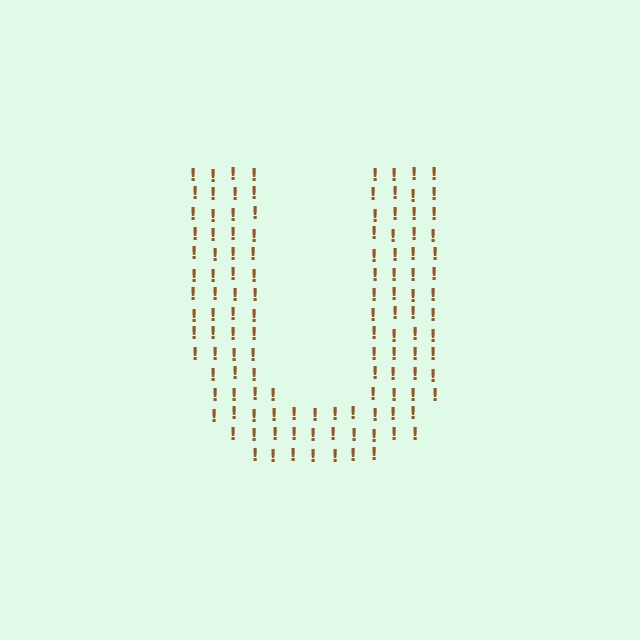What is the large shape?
The large shape is the letter U.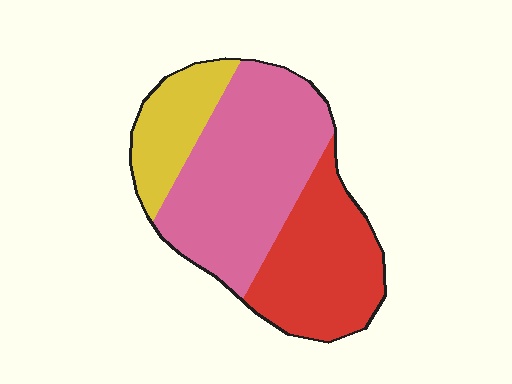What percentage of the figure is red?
Red covers 33% of the figure.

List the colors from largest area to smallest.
From largest to smallest: pink, red, yellow.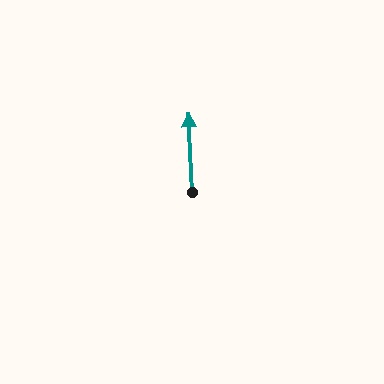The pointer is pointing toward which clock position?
Roughly 12 o'clock.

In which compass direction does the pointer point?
North.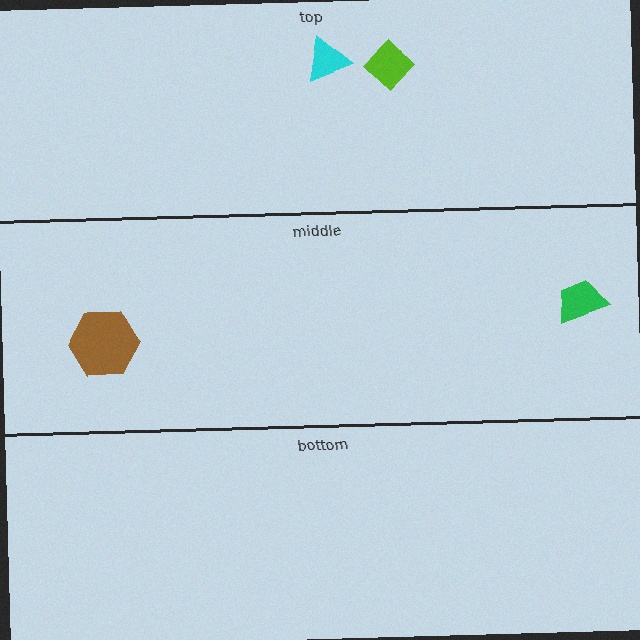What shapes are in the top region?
The cyan triangle, the lime diamond.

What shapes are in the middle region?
The green trapezoid, the brown hexagon.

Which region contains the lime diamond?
The top region.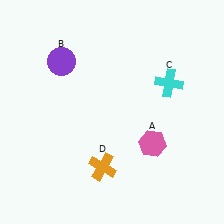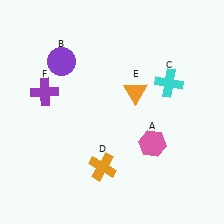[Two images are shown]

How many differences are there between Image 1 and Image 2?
There are 2 differences between the two images.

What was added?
An orange triangle (E), a purple cross (F) were added in Image 2.